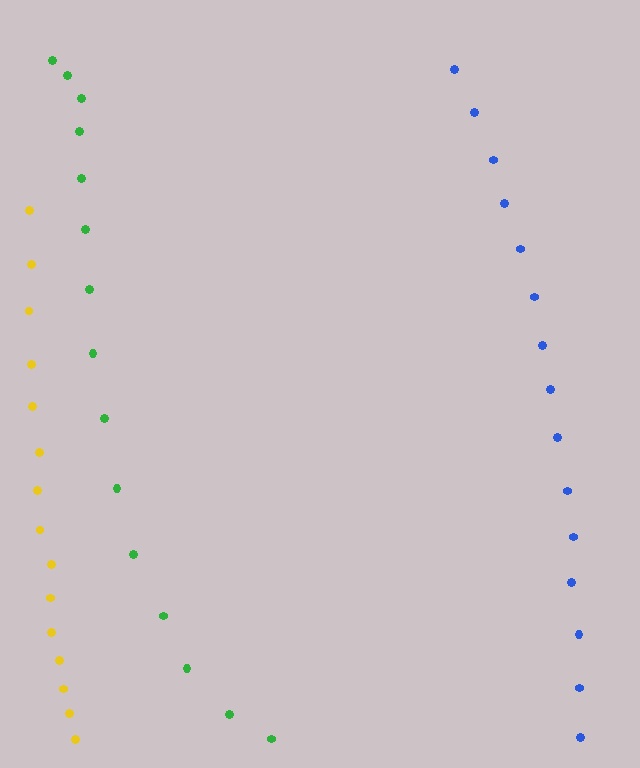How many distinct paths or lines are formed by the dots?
There are 3 distinct paths.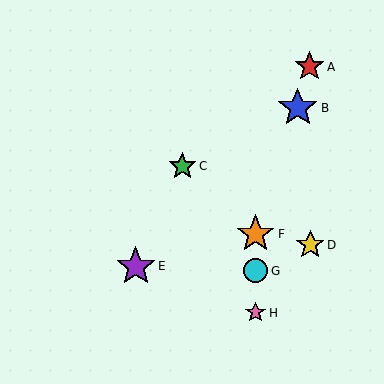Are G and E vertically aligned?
No, G is at x≈256 and E is at x≈136.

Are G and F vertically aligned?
Yes, both are at x≈256.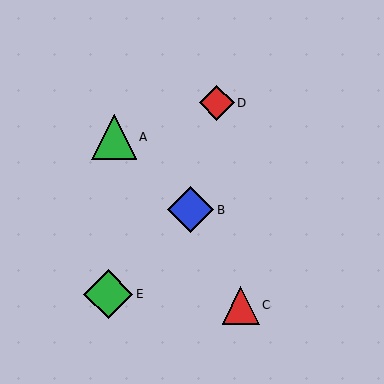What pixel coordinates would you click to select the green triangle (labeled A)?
Click at (114, 137) to select the green triangle A.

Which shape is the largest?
The green diamond (labeled E) is the largest.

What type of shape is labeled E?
Shape E is a green diamond.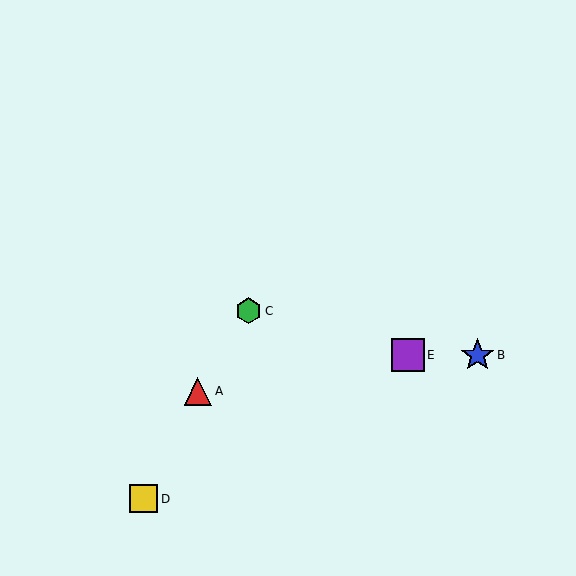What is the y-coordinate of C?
Object C is at y≈311.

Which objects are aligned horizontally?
Objects B, E are aligned horizontally.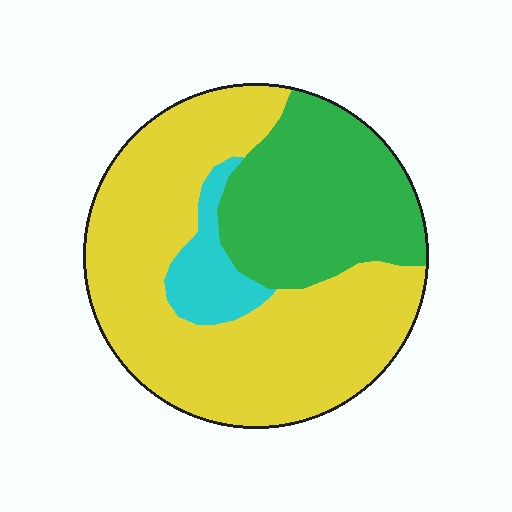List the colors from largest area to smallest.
From largest to smallest: yellow, green, cyan.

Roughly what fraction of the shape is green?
Green covers about 30% of the shape.